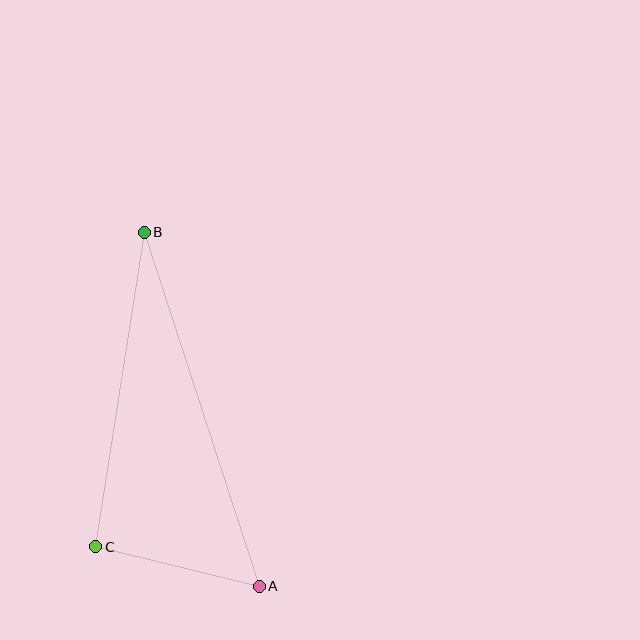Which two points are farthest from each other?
Points A and B are farthest from each other.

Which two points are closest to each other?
Points A and C are closest to each other.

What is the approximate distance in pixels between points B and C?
The distance between B and C is approximately 318 pixels.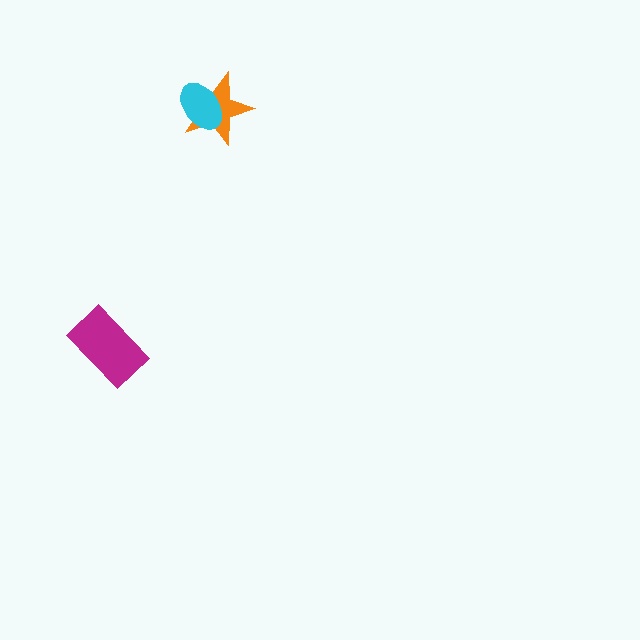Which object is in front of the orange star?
The cyan ellipse is in front of the orange star.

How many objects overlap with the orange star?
1 object overlaps with the orange star.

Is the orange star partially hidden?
Yes, it is partially covered by another shape.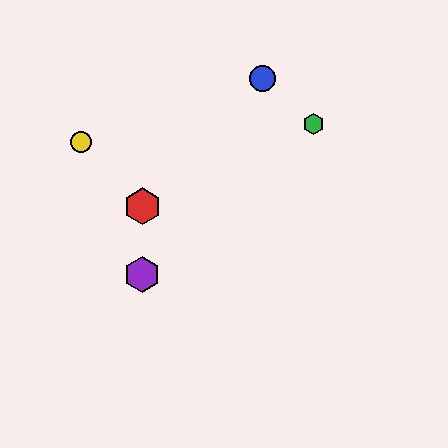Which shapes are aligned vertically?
The red hexagon, the purple hexagon are aligned vertically.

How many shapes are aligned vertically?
2 shapes (the red hexagon, the purple hexagon) are aligned vertically.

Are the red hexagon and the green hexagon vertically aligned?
No, the red hexagon is at x≈142 and the green hexagon is at x≈313.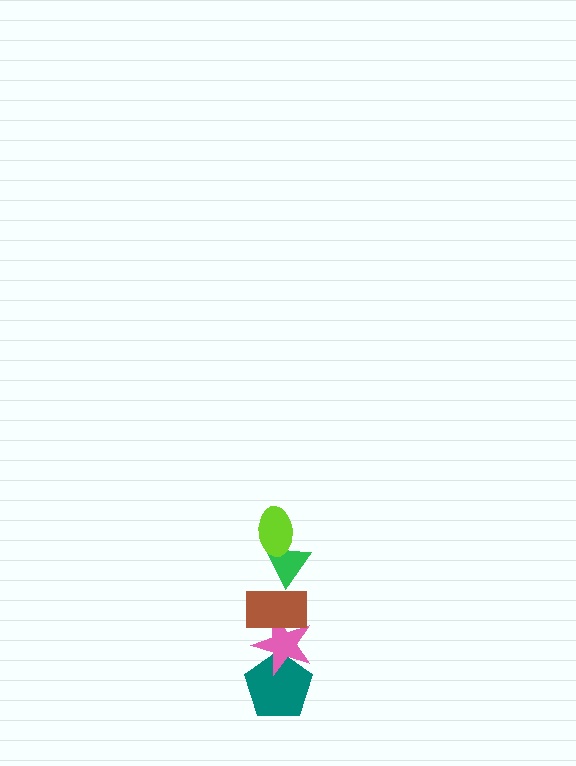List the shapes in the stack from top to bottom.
From top to bottom: the lime ellipse, the green triangle, the brown rectangle, the pink star, the teal pentagon.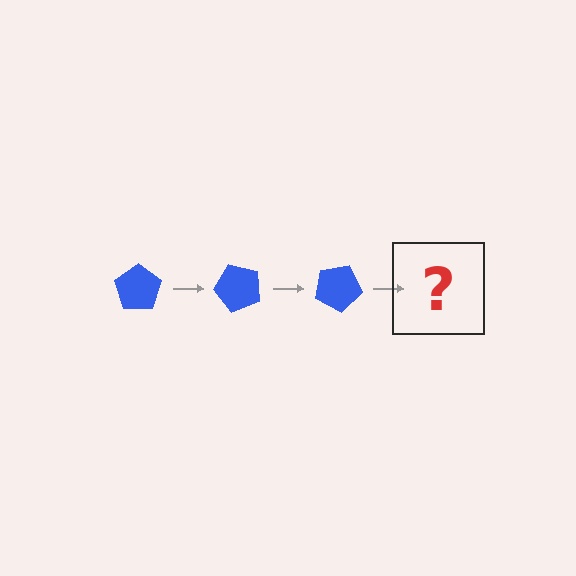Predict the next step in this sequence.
The next step is a blue pentagon rotated 150 degrees.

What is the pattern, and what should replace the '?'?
The pattern is that the pentagon rotates 50 degrees each step. The '?' should be a blue pentagon rotated 150 degrees.